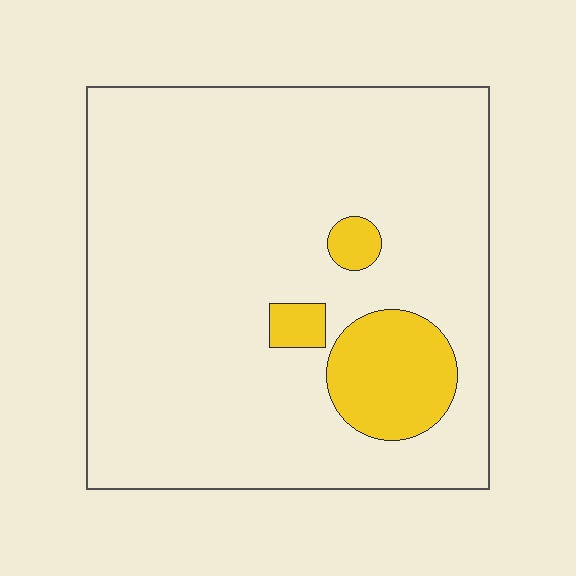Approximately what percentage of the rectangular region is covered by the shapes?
Approximately 10%.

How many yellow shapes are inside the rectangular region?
3.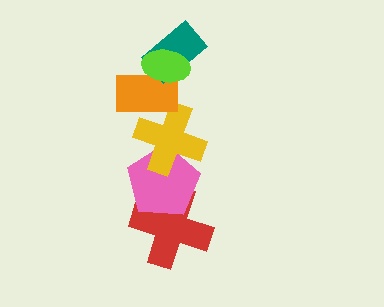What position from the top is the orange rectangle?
The orange rectangle is 3rd from the top.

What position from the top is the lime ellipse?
The lime ellipse is 1st from the top.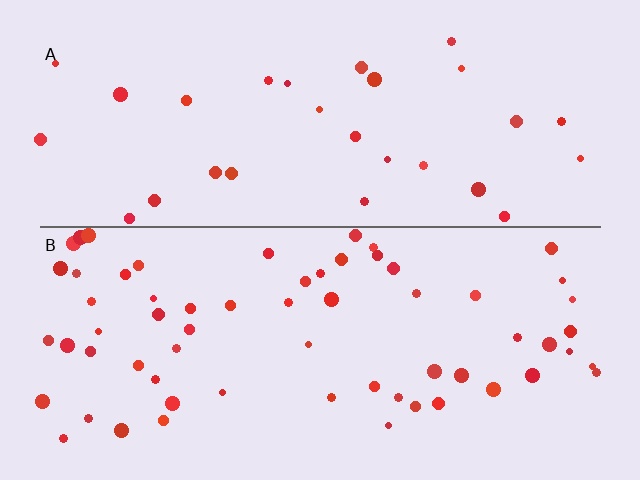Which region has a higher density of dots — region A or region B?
B (the bottom).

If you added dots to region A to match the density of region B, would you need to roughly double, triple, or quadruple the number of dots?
Approximately double.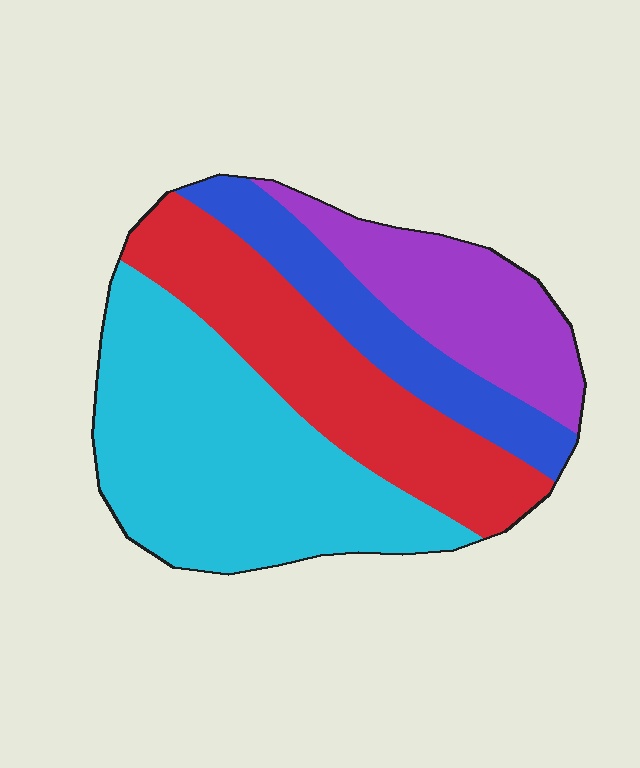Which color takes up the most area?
Cyan, at roughly 40%.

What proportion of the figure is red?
Red covers about 25% of the figure.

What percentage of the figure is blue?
Blue takes up about one sixth (1/6) of the figure.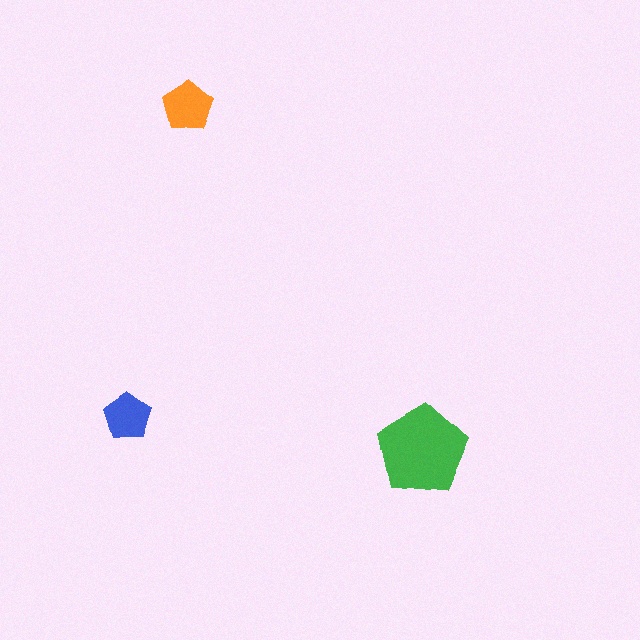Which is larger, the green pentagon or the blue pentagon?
The green one.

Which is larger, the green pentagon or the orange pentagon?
The green one.